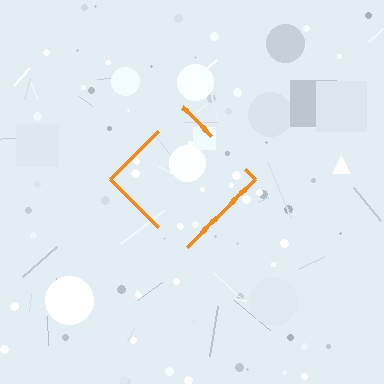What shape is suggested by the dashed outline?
The dashed outline suggests a diamond.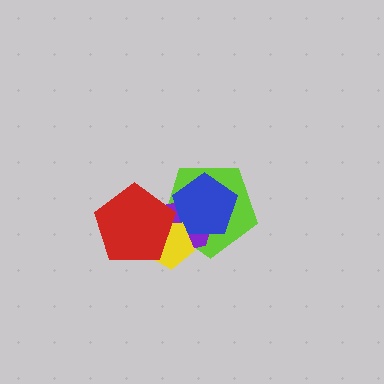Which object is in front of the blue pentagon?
The yellow pentagon is in front of the blue pentagon.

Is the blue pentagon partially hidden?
Yes, it is partially covered by another shape.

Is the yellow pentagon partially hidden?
Yes, it is partially covered by another shape.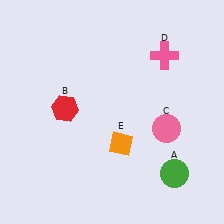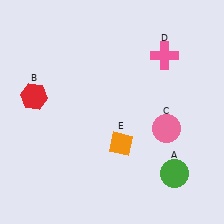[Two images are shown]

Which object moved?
The red hexagon (B) moved left.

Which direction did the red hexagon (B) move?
The red hexagon (B) moved left.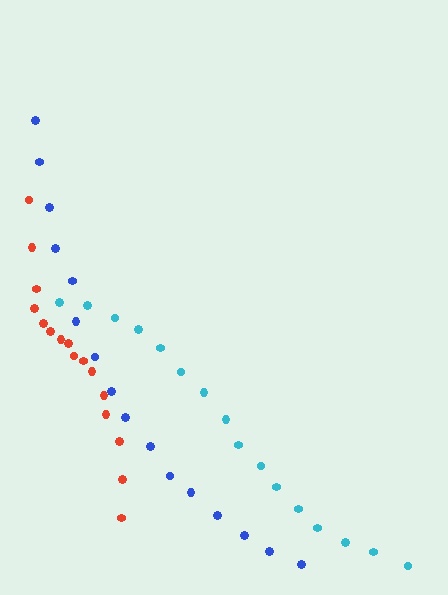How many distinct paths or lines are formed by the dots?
There are 3 distinct paths.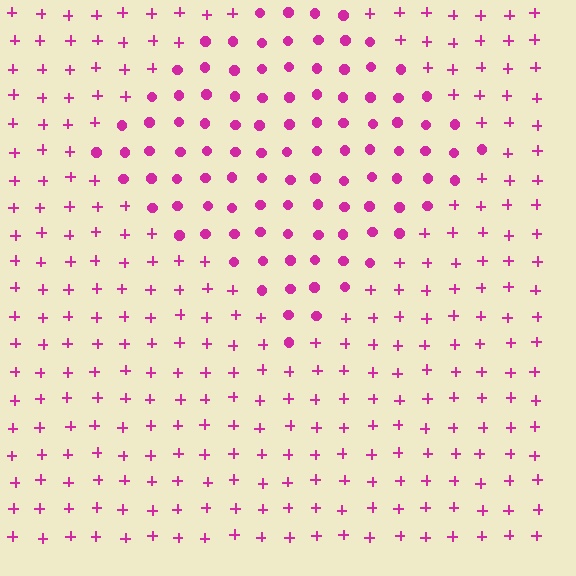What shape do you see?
I see a diamond.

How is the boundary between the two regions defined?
The boundary is defined by a change in element shape: circles inside vs. plus signs outside. All elements share the same color and spacing.